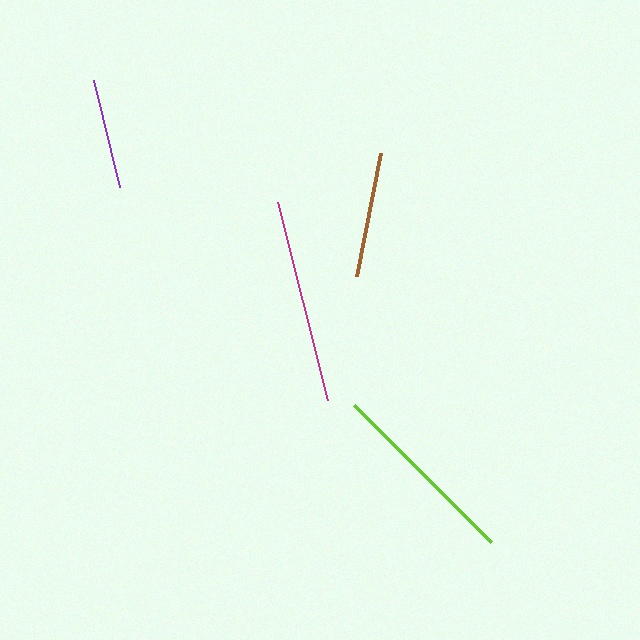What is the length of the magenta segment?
The magenta segment is approximately 205 pixels long.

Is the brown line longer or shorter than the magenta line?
The magenta line is longer than the brown line.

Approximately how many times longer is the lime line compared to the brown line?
The lime line is approximately 1.5 times the length of the brown line.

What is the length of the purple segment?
The purple segment is approximately 109 pixels long.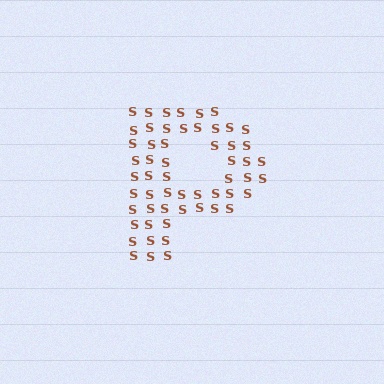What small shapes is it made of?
It is made of small letter S's.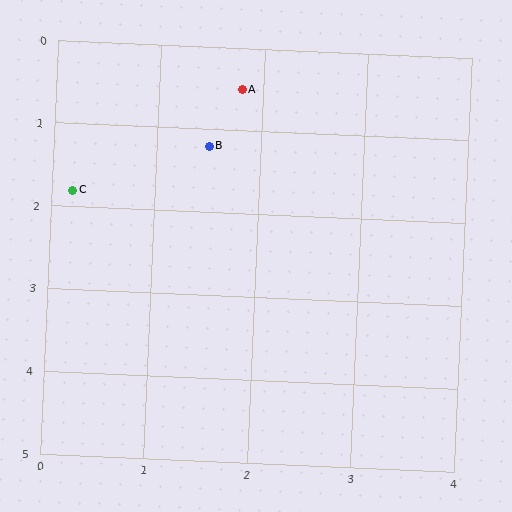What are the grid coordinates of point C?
Point C is at approximately (0.2, 1.8).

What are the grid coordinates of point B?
Point B is at approximately (1.5, 1.2).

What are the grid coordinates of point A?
Point A is at approximately (1.8, 0.5).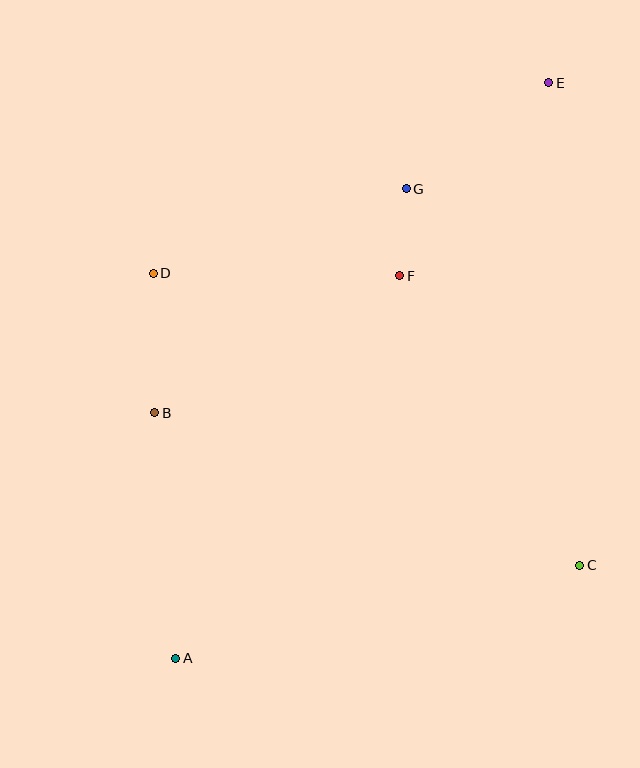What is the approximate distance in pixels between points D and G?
The distance between D and G is approximately 267 pixels.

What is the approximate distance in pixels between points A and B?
The distance between A and B is approximately 246 pixels.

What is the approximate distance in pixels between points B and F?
The distance between B and F is approximately 281 pixels.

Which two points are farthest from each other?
Points A and E are farthest from each other.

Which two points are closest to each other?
Points F and G are closest to each other.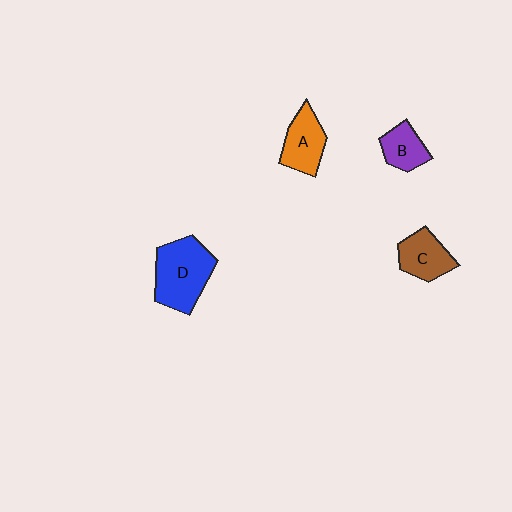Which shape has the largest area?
Shape D (blue).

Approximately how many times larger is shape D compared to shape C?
Approximately 1.6 times.